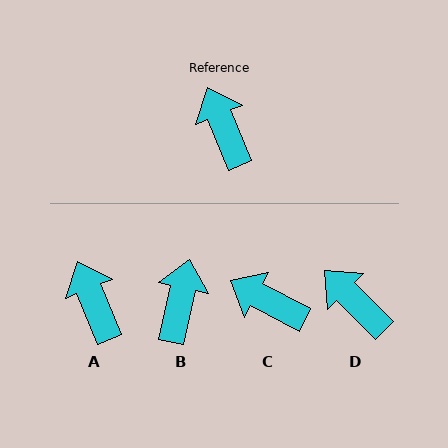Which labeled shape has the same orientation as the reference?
A.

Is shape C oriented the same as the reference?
No, it is off by about 40 degrees.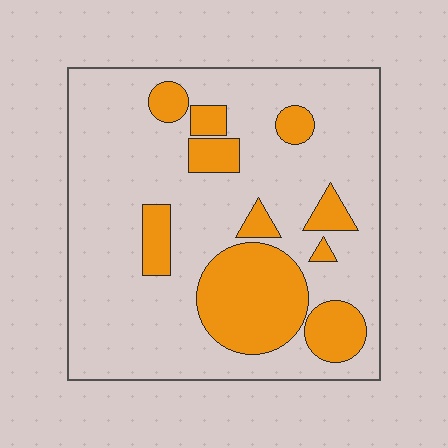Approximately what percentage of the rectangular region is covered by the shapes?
Approximately 25%.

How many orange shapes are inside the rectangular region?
10.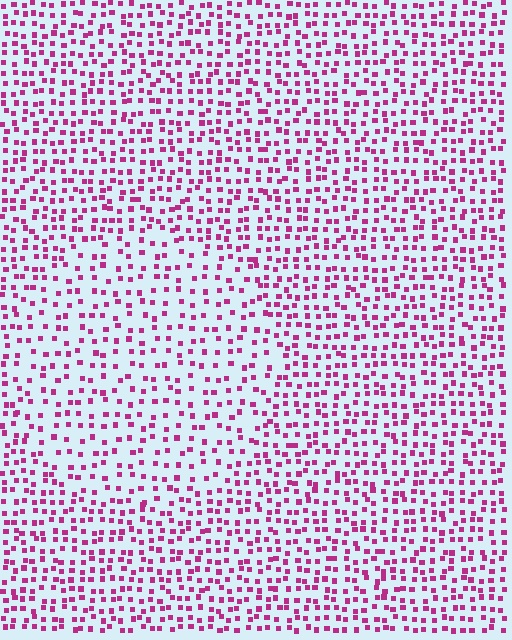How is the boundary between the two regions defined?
The boundary is defined by a change in element density (approximately 1.6x ratio). All elements are the same color, size, and shape.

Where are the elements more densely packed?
The elements are more densely packed outside the circle boundary.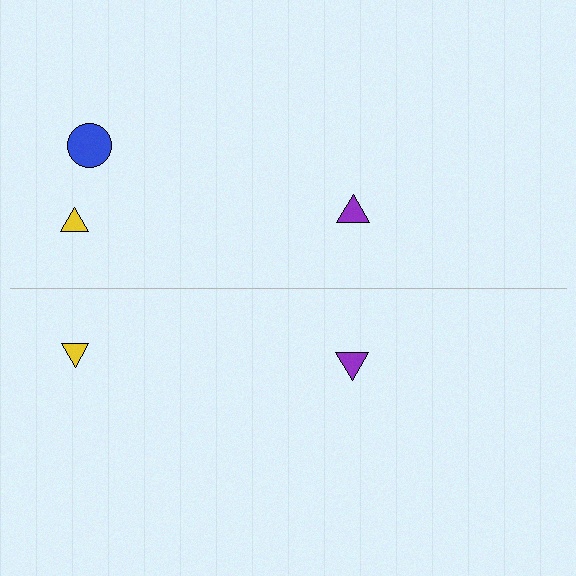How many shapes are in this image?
There are 5 shapes in this image.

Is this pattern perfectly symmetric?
No, the pattern is not perfectly symmetric. A blue circle is missing from the bottom side.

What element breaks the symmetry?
A blue circle is missing from the bottom side.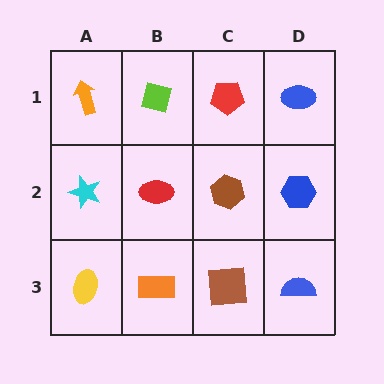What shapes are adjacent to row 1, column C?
A brown hexagon (row 2, column C), a lime square (row 1, column B), a blue ellipse (row 1, column D).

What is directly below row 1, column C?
A brown hexagon.